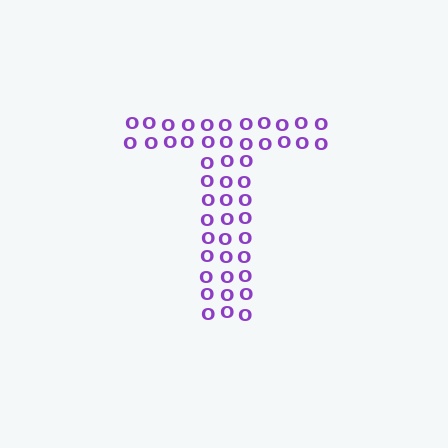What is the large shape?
The large shape is the letter T.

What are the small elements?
The small elements are letter O's.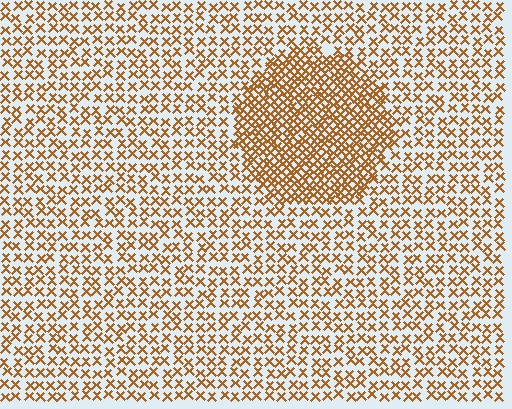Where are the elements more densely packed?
The elements are more densely packed inside the circle boundary.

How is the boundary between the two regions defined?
The boundary is defined by a change in element density (approximately 2.1x ratio). All elements are the same color, size, and shape.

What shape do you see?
I see a circle.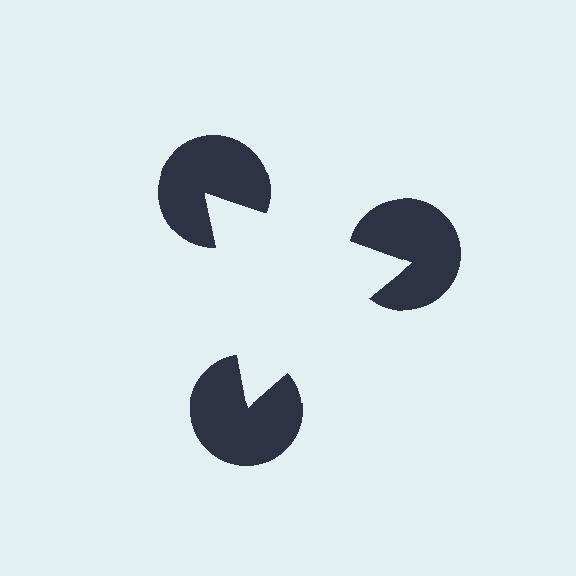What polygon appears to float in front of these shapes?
An illusory triangle — its edges are inferred from the aligned wedge cuts in the pac-man discs, not physically drawn.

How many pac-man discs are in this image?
There are 3 — one at each vertex of the illusory triangle.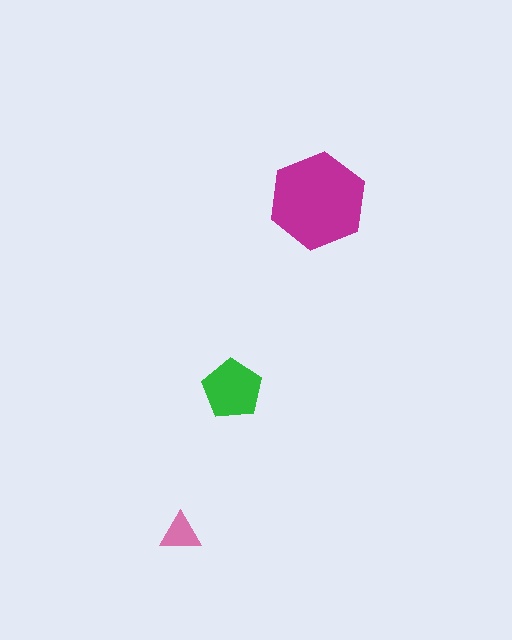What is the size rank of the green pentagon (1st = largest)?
2nd.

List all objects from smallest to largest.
The pink triangle, the green pentagon, the magenta hexagon.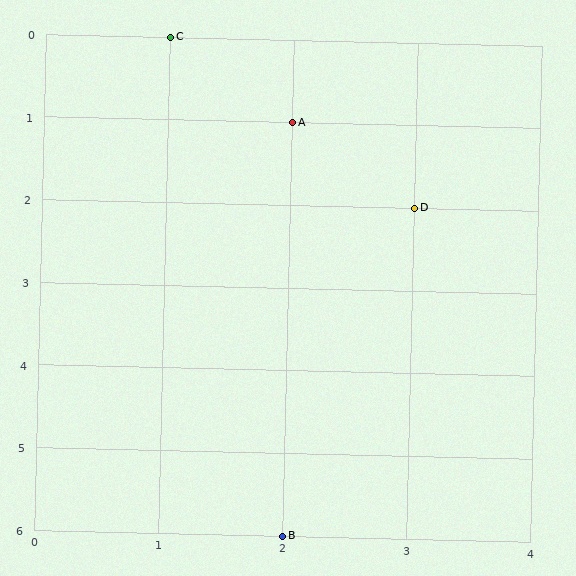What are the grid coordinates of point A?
Point A is at grid coordinates (2, 1).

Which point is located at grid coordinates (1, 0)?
Point C is at (1, 0).